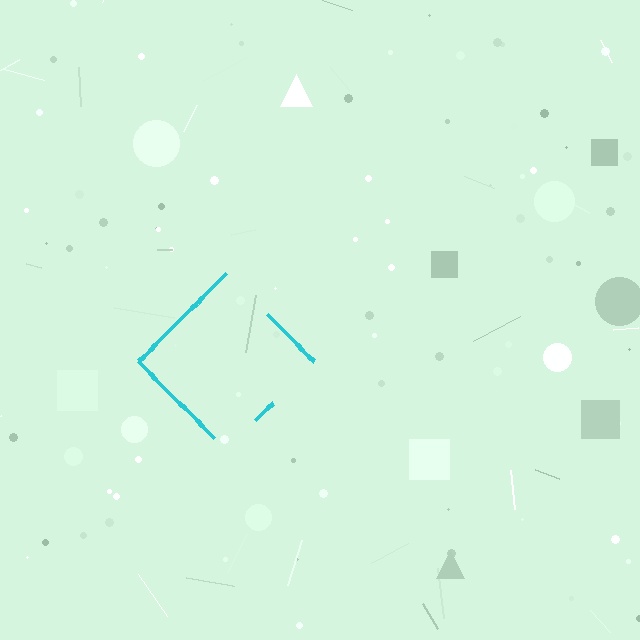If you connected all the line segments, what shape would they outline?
They would outline a diamond.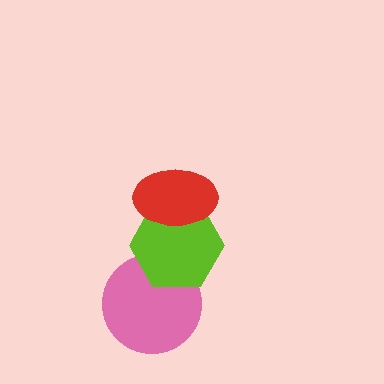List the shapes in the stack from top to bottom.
From top to bottom: the red ellipse, the lime hexagon, the pink circle.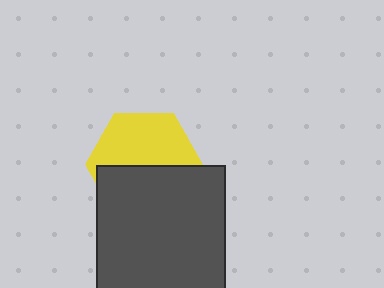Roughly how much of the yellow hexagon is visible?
About half of it is visible (roughly 52%).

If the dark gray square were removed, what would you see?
You would see the complete yellow hexagon.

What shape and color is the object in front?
The object in front is a dark gray square.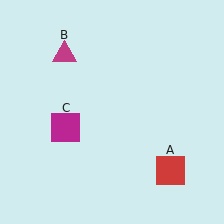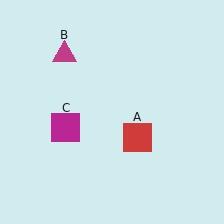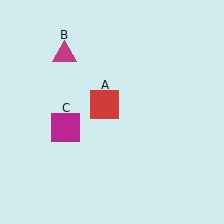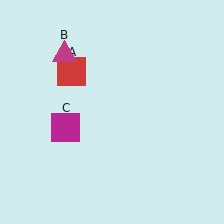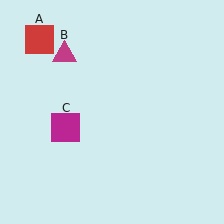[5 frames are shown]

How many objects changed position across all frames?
1 object changed position: red square (object A).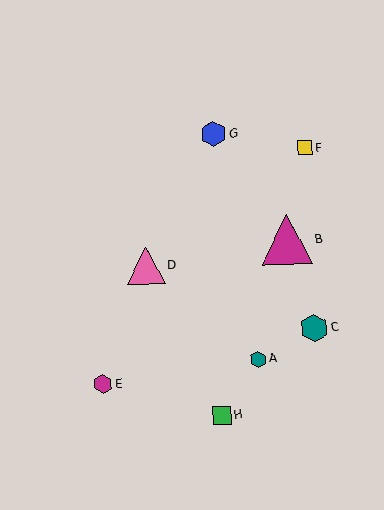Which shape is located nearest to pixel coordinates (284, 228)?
The magenta triangle (labeled B) at (287, 239) is nearest to that location.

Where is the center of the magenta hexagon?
The center of the magenta hexagon is at (103, 384).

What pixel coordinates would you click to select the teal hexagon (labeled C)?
Click at (314, 328) to select the teal hexagon C.